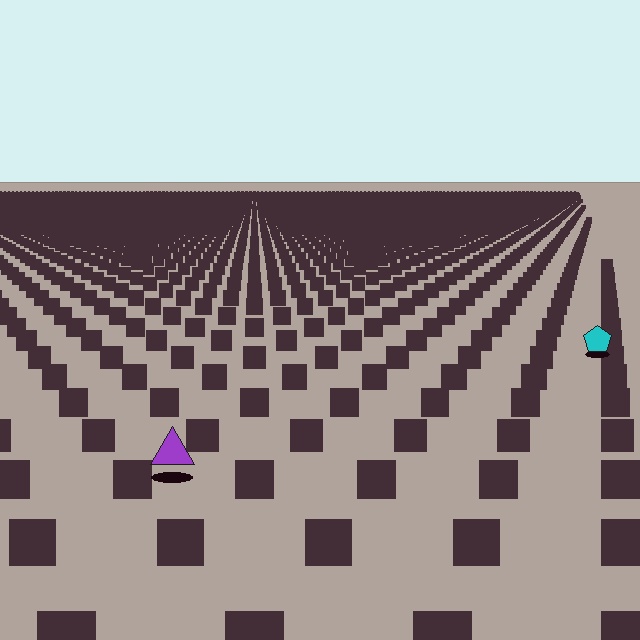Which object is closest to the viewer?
The purple triangle is closest. The texture marks near it are larger and more spread out.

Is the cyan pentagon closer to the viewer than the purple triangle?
No. The purple triangle is closer — you can tell from the texture gradient: the ground texture is coarser near it.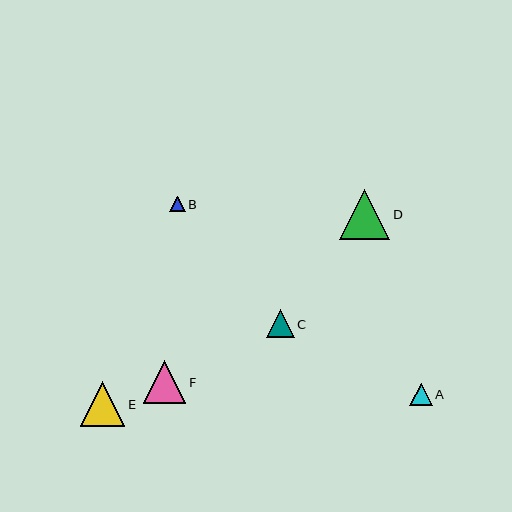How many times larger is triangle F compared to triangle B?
Triangle F is approximately 2.8 times the size of triangle B.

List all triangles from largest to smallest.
From largest to smallest: D, E, F, C, A, B.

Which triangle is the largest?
Triangle D is the largest with a size of approximately 50 pixels.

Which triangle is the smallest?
Triangle B is the smallest with a size of approximately 15 pixels.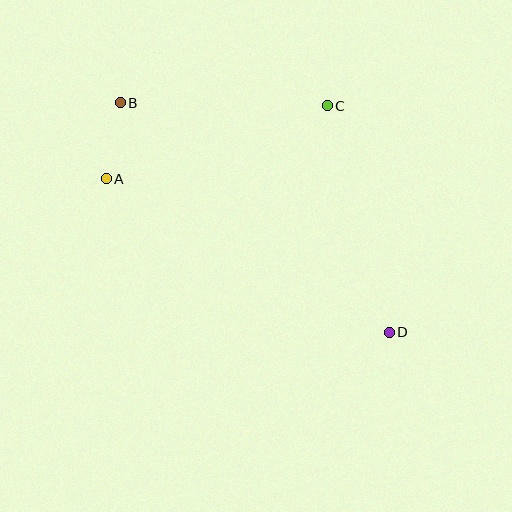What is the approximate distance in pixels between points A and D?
The distance between A and D is approximately 322 pixels.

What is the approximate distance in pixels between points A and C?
The distance between A and C is approximately 232 pixels.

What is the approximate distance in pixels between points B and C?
The distance between B and C is approximately 207 pixels.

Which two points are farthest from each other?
Points B and D are farthest from each other.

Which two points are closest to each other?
Points A and B are closest to each other.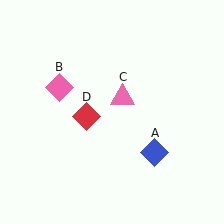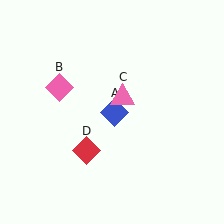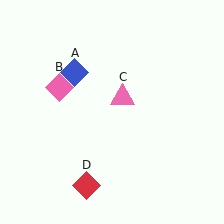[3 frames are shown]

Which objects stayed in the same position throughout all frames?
Pink diamond (object B) and pink triangle (object C) remained stationary.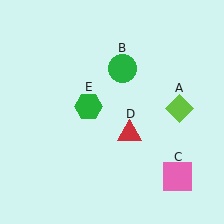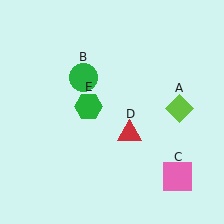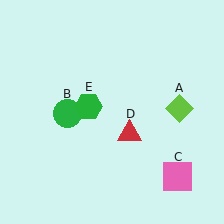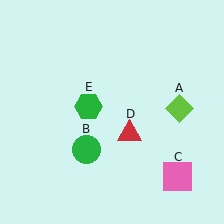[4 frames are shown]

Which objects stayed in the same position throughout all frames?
Lime diamond (object A) and pink square (object C) and red triangle (object D) and green hexagon (object E) remained stationary.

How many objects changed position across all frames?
1 object changed position: green circle (object B).